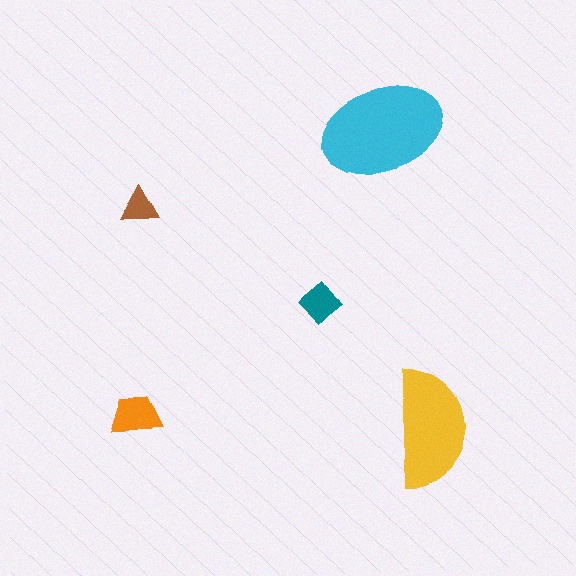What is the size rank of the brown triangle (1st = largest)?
5th.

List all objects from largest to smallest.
The cyan ellipse, the yellow semicircle, the orange trapezoid, the teal diamond, the brown triangle.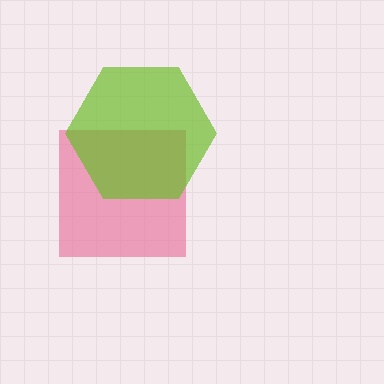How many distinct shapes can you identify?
There are 2 distinct shapes: a pink square, a lime hexagon.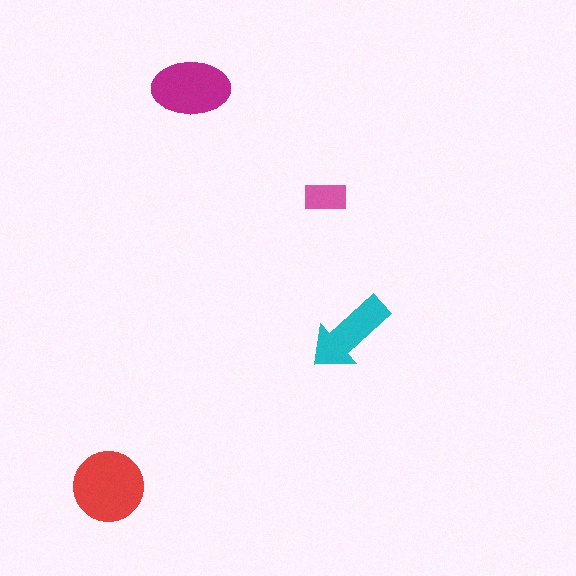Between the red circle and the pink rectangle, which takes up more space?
The red circle.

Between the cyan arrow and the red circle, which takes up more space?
The red circle.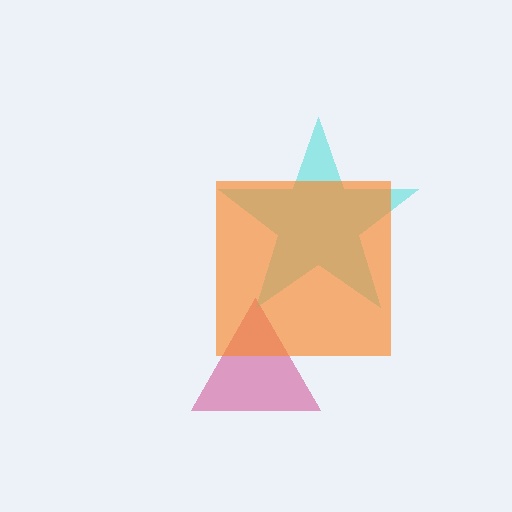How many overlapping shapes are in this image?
There are 3 overlapping shapes in the image.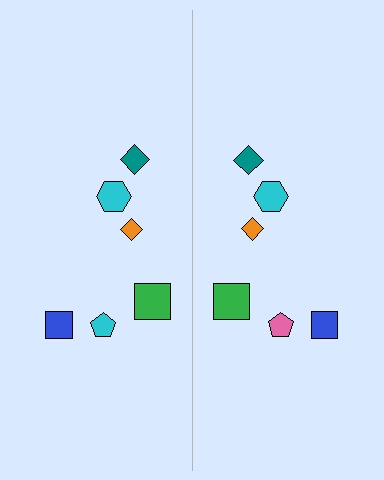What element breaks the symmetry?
The pink pentagon on the right side breaks the symmetry — its mirror counterpart is cyan.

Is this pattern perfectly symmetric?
No, the pattern is not perfectly symmetric. The pink pentagon on the right side breaks the symmetry — its mirror counterpart is cyan.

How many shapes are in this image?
There are 12 shapes in this image.